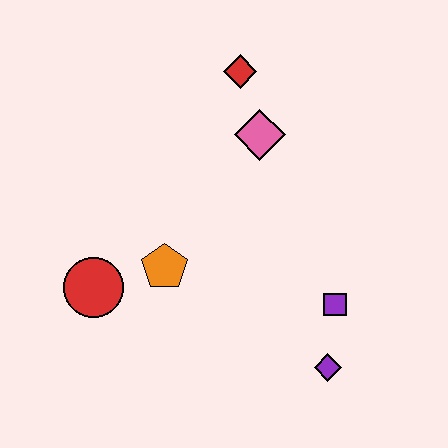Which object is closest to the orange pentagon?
The red circle is closest to the orange pentagon.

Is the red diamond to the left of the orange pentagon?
No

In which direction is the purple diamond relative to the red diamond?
The purple diamond is below the red diamond.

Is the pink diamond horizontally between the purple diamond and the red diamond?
Yes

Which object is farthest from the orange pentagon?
The red diamond is farthest from the orange pentagon.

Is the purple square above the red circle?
No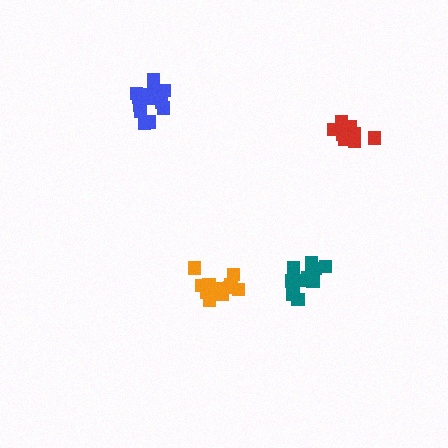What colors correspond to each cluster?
The clusters are colored: orange, red, blue, teal.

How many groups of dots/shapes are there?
There are 4 groups.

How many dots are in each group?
Group 1: 16 dots, Group 2: 12 dots, Group 3: 14 dots, Group 4: 12 dots (54 total).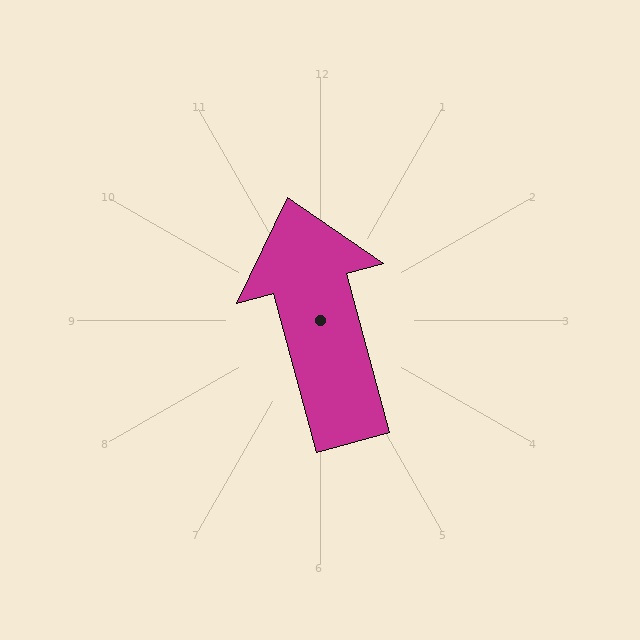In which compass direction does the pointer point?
North.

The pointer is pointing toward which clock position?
Roughly 11 o'clock.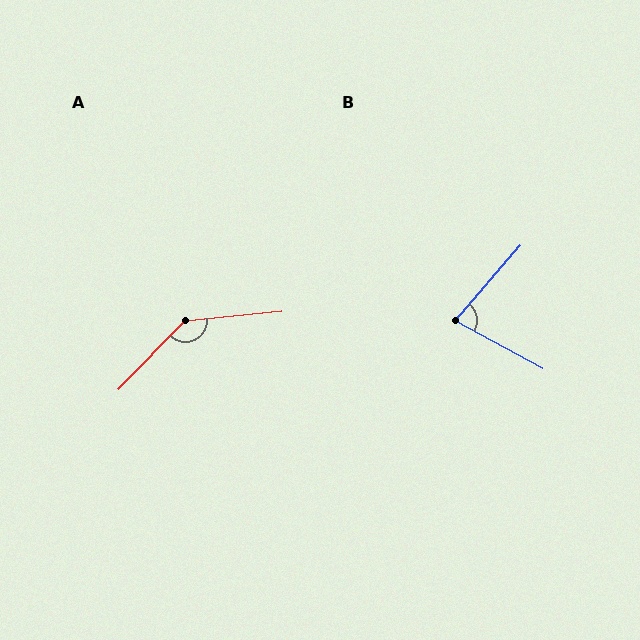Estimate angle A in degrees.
Approximately 140 degrees.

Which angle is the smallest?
B, at approximately 78 degrees.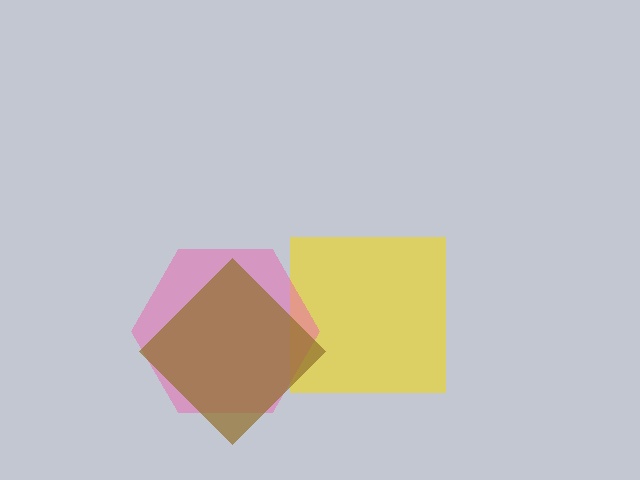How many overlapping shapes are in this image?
There are 3 overlapping shapes in the image.